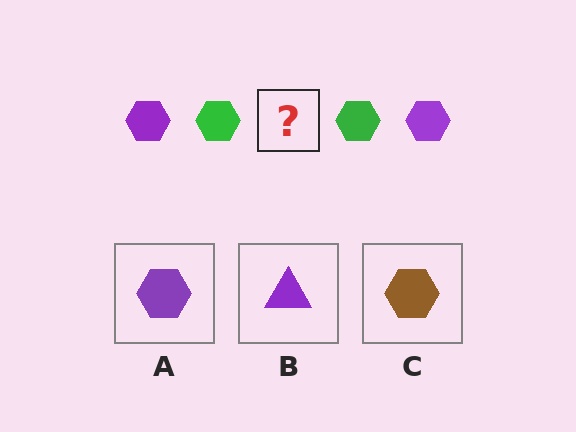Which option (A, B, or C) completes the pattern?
A.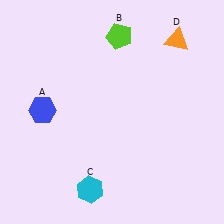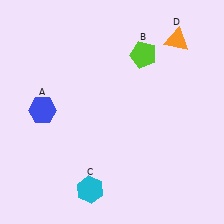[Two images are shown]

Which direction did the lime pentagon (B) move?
The lime pentagon (B) moved right.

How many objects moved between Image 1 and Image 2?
1 object moved between the two images.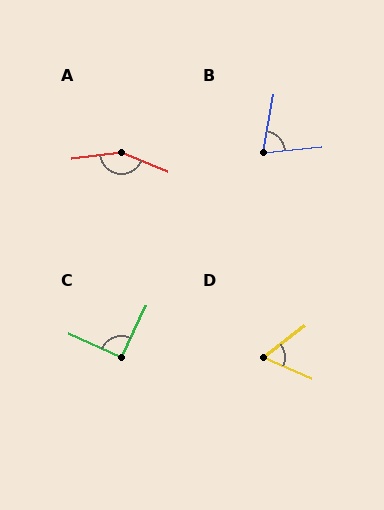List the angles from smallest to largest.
D (61°), B (74°), C (91°), A (151°).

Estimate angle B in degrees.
Approximately 74 degrees.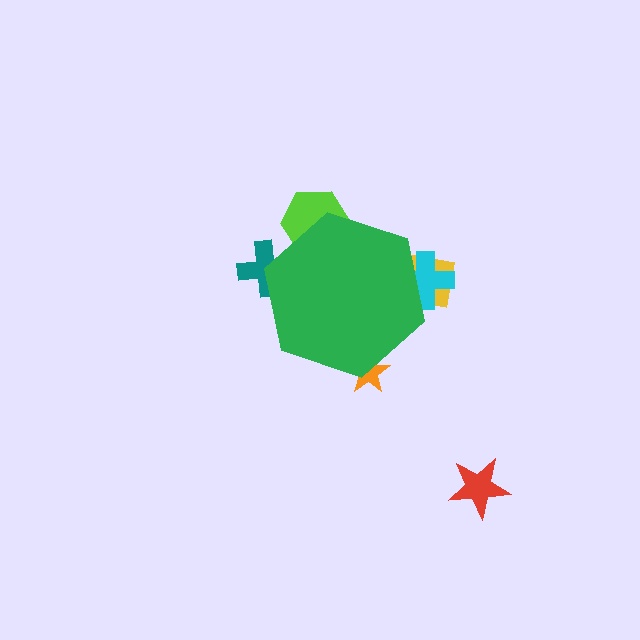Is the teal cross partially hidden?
Yes, the teal cross is partially hidden behind the green hexagon.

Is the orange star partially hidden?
Yes, the orange star is partially hidden behind the green hexagon.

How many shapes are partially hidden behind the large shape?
5 shapes are partially hidden.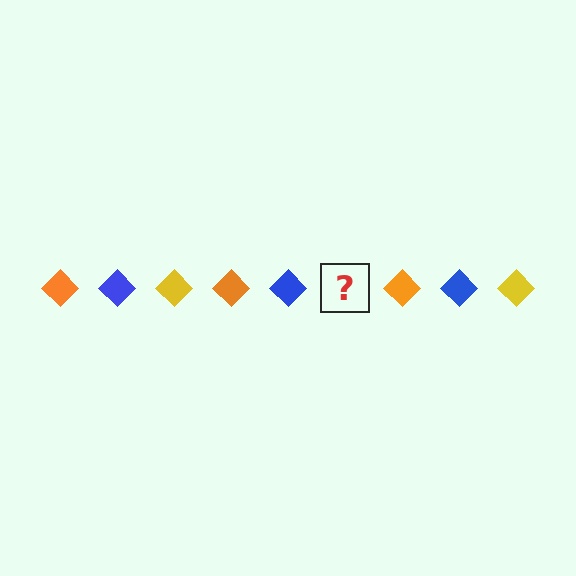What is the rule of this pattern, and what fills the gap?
The rule is that the pattern cycles through orange, blue, yellow diamonds. The gap should be filled with a yellow diamond.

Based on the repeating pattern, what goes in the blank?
The blank should be a yellow diamond.